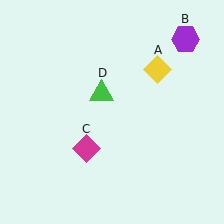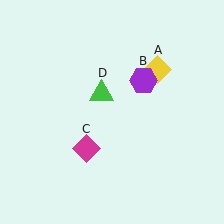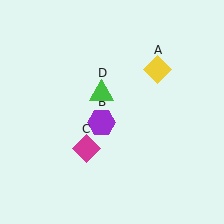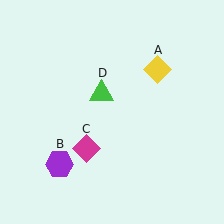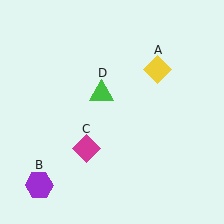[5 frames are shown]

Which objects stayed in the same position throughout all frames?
Yellow diamond (object A) and magenta diamond (object C) and green triangle (object D) remained stationary.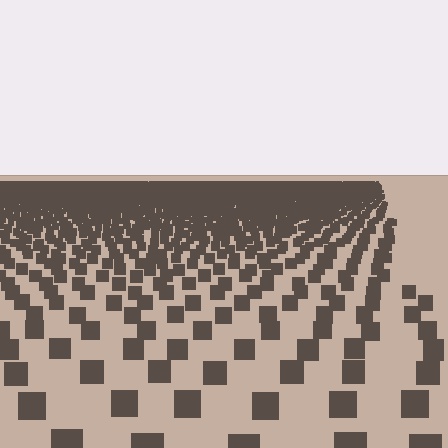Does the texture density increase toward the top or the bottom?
Density increases toward the top.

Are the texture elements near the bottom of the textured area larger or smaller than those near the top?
Larger. Near the bottom, elements are closer to the viewer and appear at a bigger on-screen size.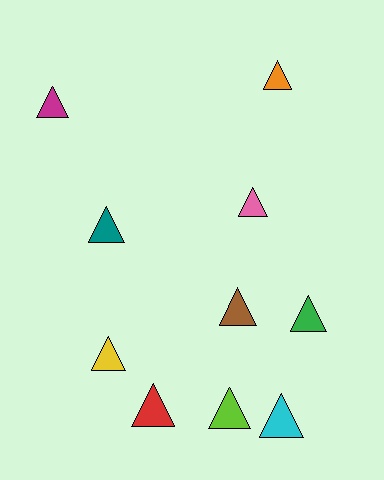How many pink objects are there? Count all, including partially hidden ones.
There is 1 pink object.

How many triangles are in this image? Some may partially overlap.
There are 10 triangles.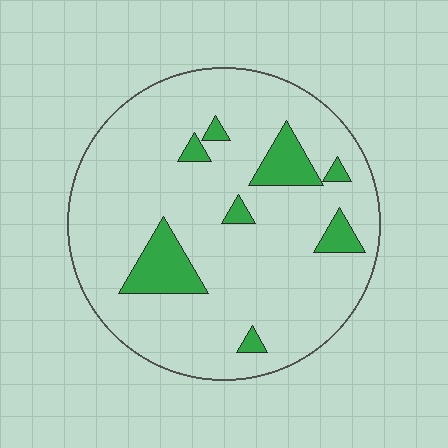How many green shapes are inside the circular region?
8.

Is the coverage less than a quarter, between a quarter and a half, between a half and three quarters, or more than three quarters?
Less than a quarter.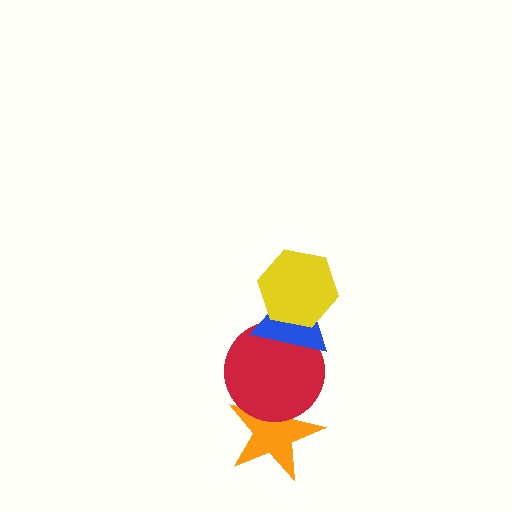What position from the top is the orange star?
The orange star is 4th from the top.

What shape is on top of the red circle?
The blue triangle is on top of the red circle.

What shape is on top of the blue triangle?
The yellow hexagon is on top of the blue triangle.